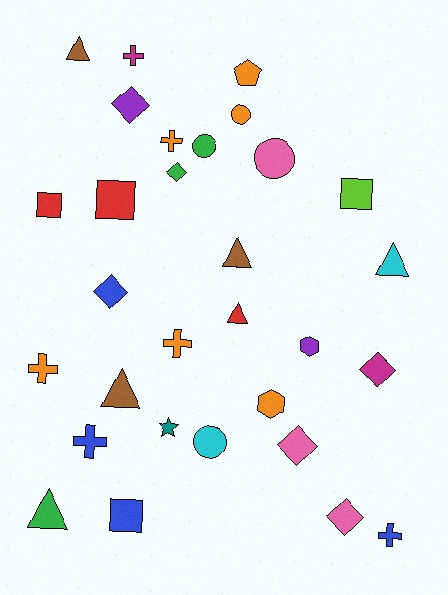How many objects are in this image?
There are 30 objects.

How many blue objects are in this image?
There are 4 blue objects.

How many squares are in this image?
There are 4 squares.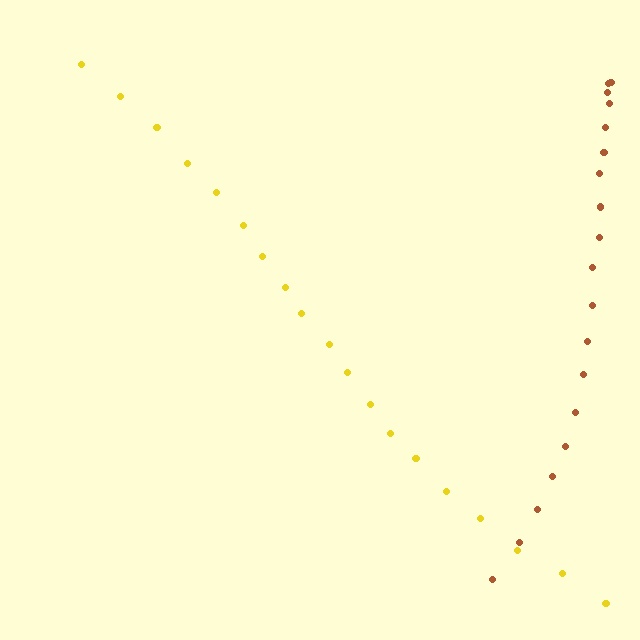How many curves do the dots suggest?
There are 2 distinct paths.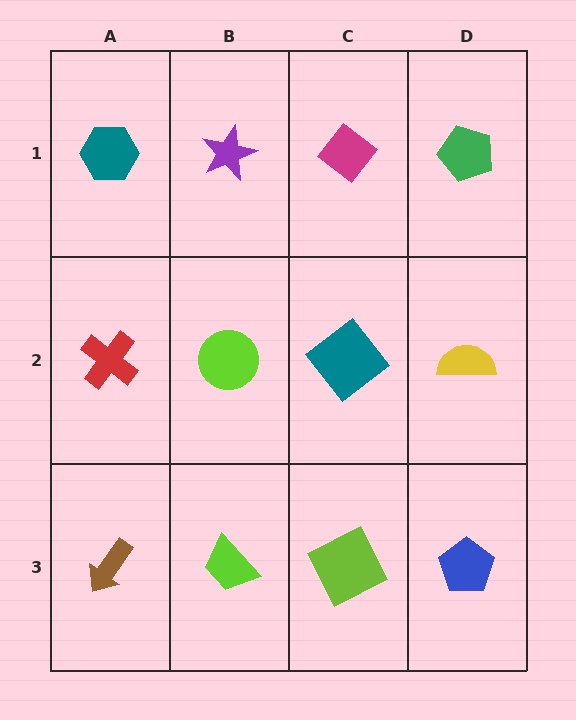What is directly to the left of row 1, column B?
A teal hexagon.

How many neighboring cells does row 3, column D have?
2.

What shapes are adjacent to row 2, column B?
A purple star (row 1, column B), a lime trapezoid (row 3, column B), a red cross (row 2, column A), a teal diamond (row 2, column C).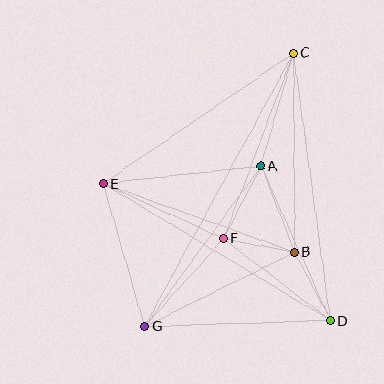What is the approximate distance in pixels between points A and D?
The distance between A and D is approximately 169 pixels.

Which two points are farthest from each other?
Points C and G are farthest from each other.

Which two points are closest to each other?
Points B and F are closest to each other.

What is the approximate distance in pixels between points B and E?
The distance between B and E is approximately 203 pixels.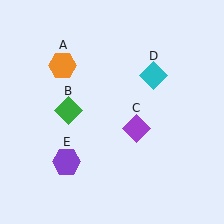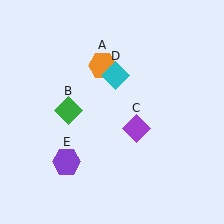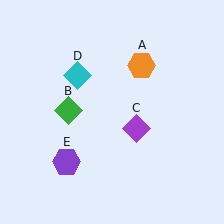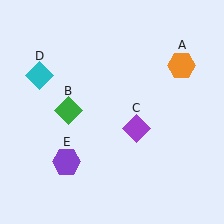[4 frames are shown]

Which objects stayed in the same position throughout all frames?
Green diamond (object B) and purple diamond (object C) and purple hexagon (object E) remained stationary.